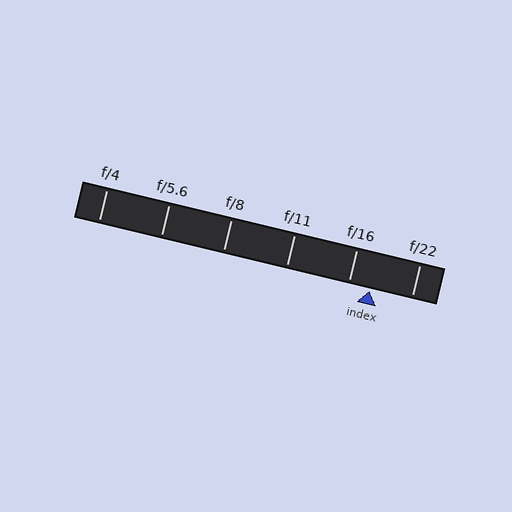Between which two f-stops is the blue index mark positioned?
The index mark is between f/16 and f/22.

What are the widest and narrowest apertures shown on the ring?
The widest aperture shown is f/4 and the narrowest is f/22.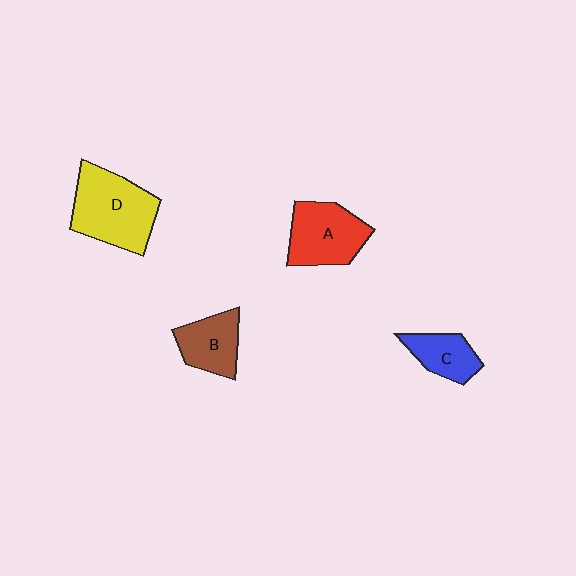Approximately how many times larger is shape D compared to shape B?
Approximately 1.7 times.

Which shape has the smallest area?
Shape C (blue).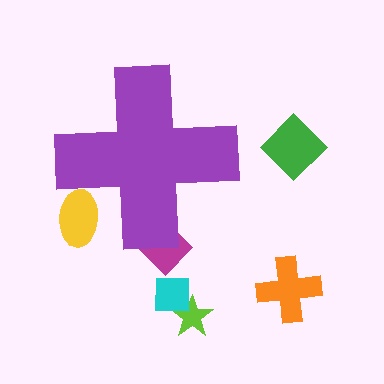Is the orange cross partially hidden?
No, the orange cross is fully visible.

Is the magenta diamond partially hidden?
Yes, the magenta diamond is partially hidden behind the purple cross.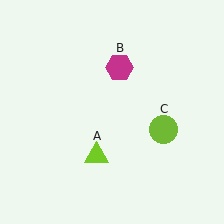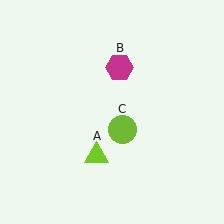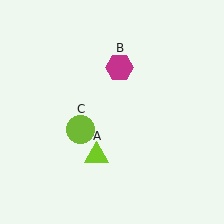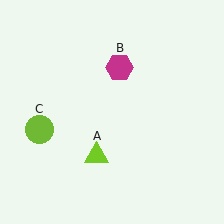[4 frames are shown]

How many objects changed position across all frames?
1 object changed position: lime circle (object C).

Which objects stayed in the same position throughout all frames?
Lime triangle (object A) and magenta hexagon (object B) remained stationary.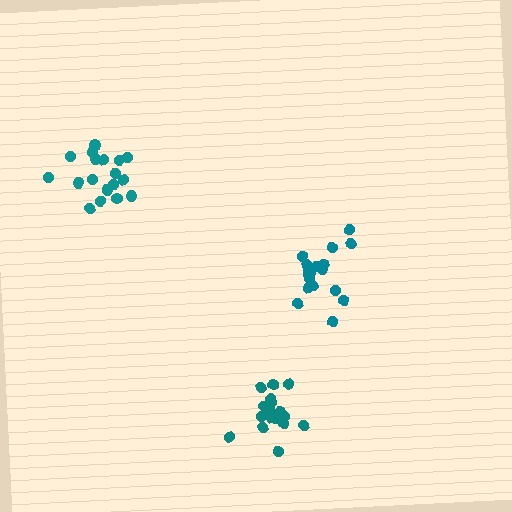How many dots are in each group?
Group 1: 18 dots, Group 2: 18 dots, Group 3: 19 dots (55 total).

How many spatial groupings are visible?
There are 3 spatial groupings.